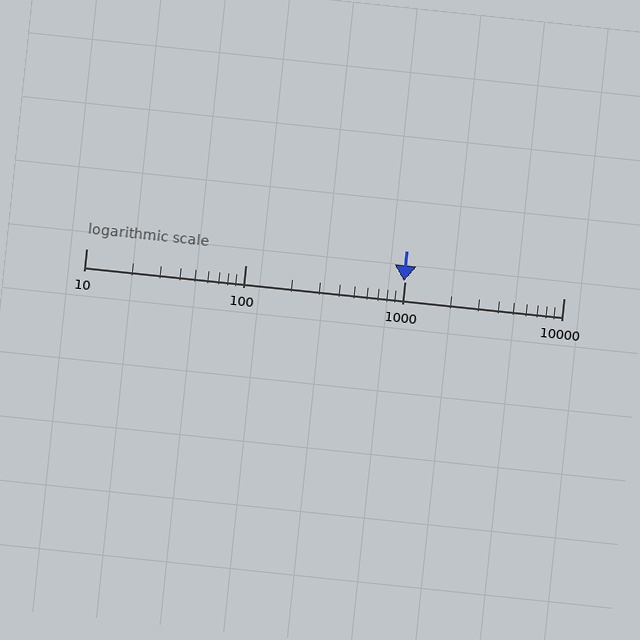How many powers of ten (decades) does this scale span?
The scale spans 3 decades, from 10 to 10000.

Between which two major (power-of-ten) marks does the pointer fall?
The pointer is between 100 and 1000.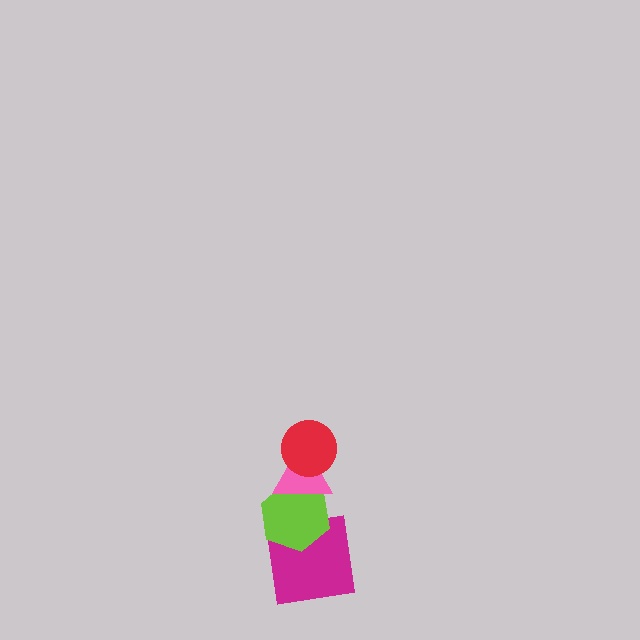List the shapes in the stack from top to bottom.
From top to bottom: the red circle, the pink triangle, the lime hexagon, the magenta square.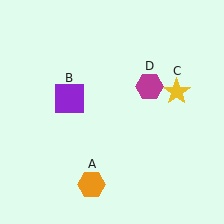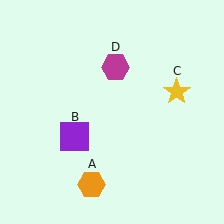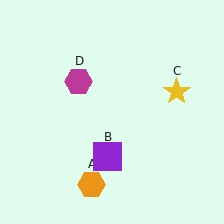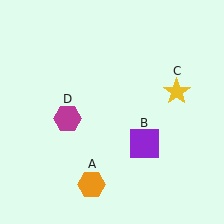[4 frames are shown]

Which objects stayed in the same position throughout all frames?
Orange hexagon (object A) and yellow star (object C) remained stationary.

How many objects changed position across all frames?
2 objects changed position: purple square (object B), magenta hexagon (object D).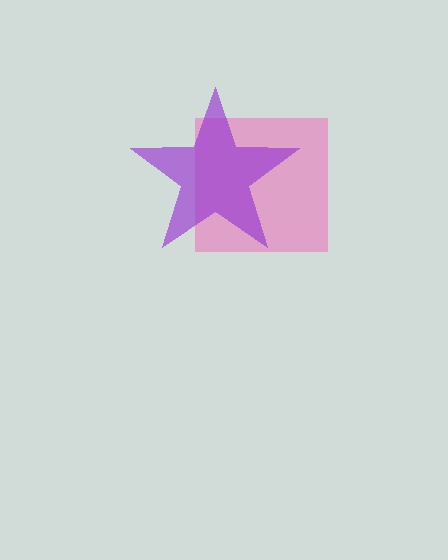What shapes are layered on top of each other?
The layered shapes are: a pink square, a purple star.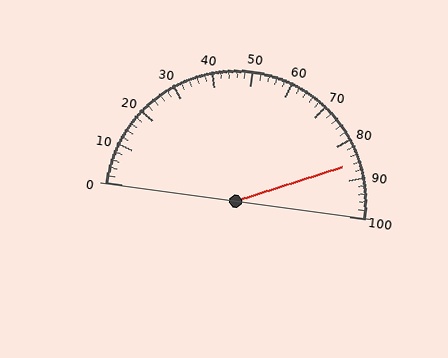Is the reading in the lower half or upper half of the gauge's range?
The reading is in the upper half of the range (0 to 100).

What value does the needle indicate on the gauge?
The needle indicates approximately 86.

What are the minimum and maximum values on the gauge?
The gauge ranges from 0 to 100.